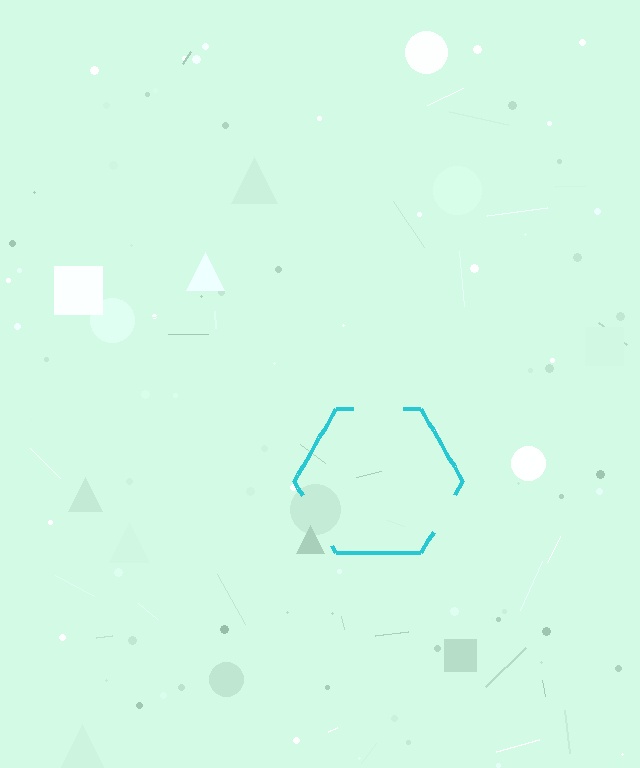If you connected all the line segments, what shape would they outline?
They would outline a hexagon.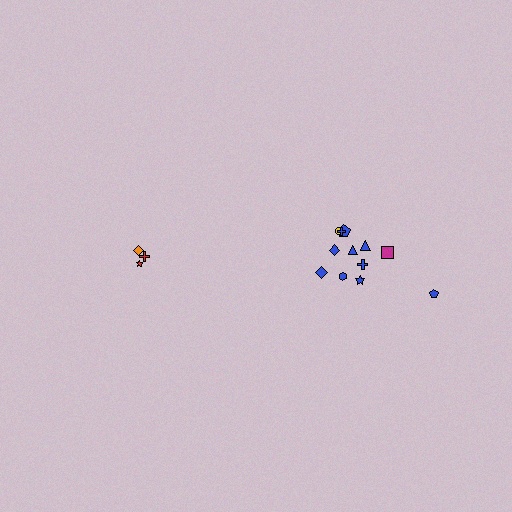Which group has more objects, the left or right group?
The right group.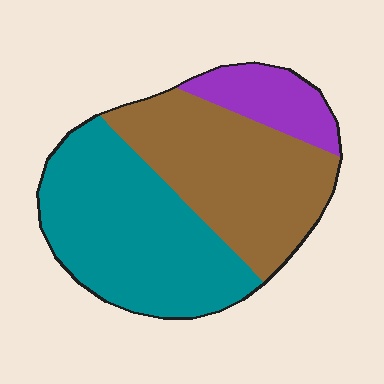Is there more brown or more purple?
Brown.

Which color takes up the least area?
Purple, at roughly 15%.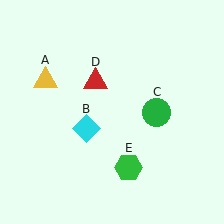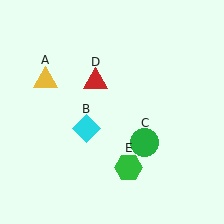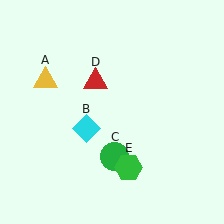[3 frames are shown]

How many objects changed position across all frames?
1 object changed position: green circle (object C).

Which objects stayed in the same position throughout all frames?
Yellow triangle (object A) and cyan diamond (object B) and red triangle (object D) and green hexagon (object E) remained stationary.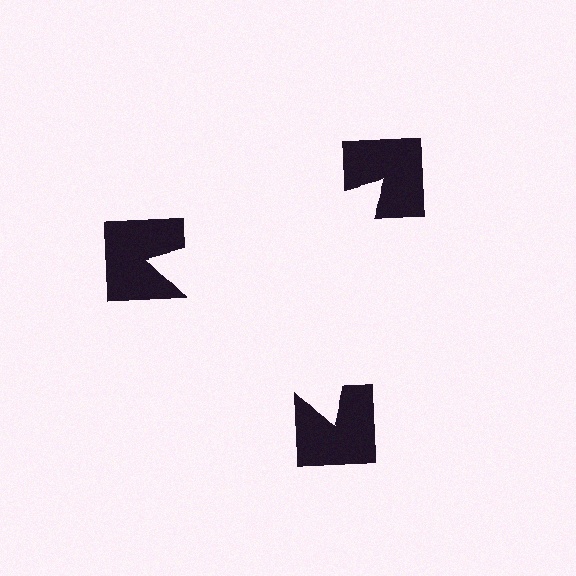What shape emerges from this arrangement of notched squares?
An illusory triangle — its edges are inferred from the aligned wedge cuts in the notched squares, not physically drawn.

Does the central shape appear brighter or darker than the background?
It typically appears slightly brighter than the background, even though no actual brightness change is drawn.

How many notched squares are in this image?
There are 3 — one at each vertex of the illusory triangle.